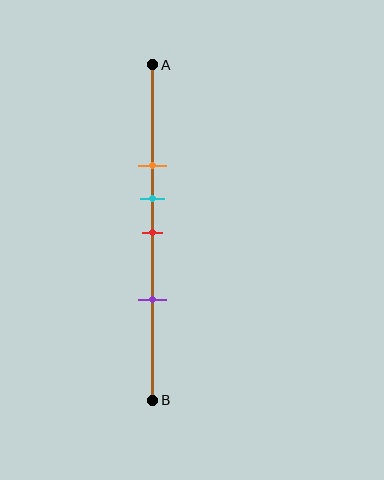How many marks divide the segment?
There are 4 marks dividing the segment.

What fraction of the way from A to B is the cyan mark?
The cyan mark is approximately 40% (0.4) of the way from A to B.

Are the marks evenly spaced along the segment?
No, the marks are not evenly spaced.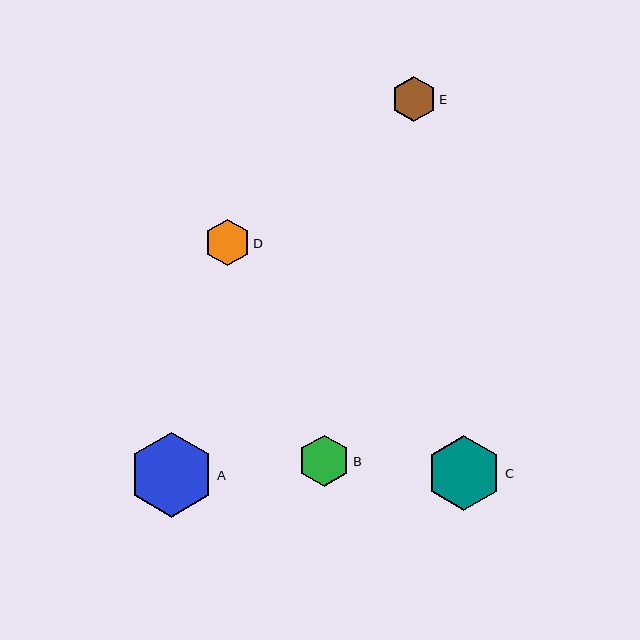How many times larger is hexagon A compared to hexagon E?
Hexagon A is approximately 1.9 times the size of hexagon E.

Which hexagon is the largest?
Hexagon A is the largest with a size of approximately 85 pixels.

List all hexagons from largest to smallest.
From largest to smallest: A, C, B, D, E.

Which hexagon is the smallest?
Hexagon E is the smallest with a size of approximately 45 pixels.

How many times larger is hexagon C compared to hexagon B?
Hexagon C is approximately 1.5 times the size of hexagon B.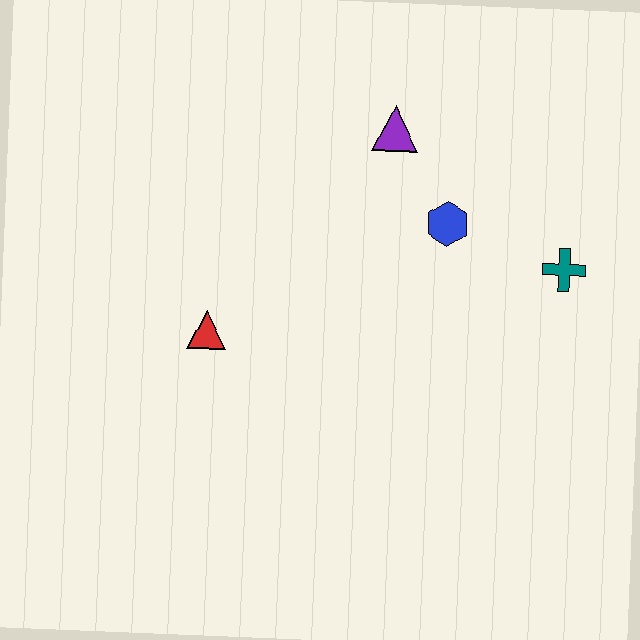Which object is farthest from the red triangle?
The teal cross is farthest from the red triangle.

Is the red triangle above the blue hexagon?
No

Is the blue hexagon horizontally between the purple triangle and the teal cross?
Yes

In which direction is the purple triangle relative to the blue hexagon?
The purple triangle is above the blue hexagon.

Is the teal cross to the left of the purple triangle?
No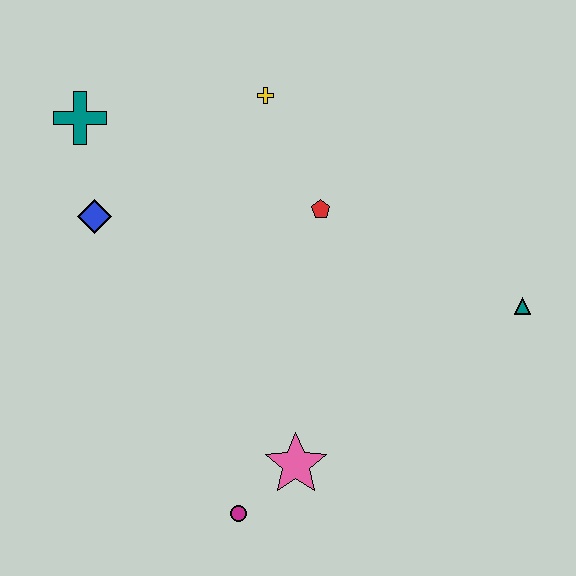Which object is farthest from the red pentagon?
The magenta circle is farthest from the red pentagon.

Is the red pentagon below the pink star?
No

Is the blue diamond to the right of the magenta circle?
No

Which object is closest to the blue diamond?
The teal cross is closest to the blue diamond.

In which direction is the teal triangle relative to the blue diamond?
The teal triangle is to the right of the blue diamond.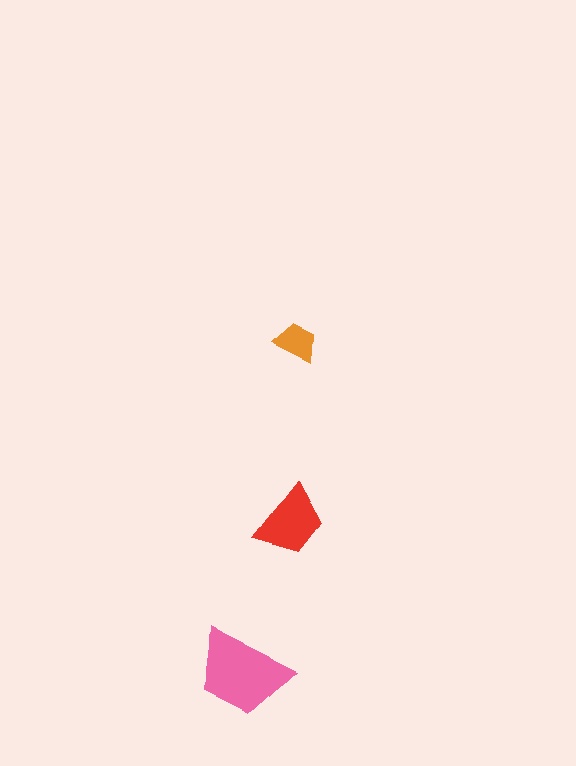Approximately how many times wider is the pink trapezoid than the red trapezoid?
About 1.5 times wider.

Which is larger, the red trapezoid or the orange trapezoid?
The red one.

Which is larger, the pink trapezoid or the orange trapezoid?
The pink one.